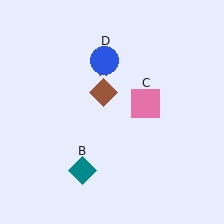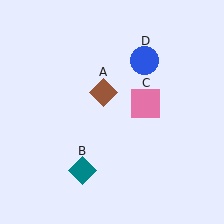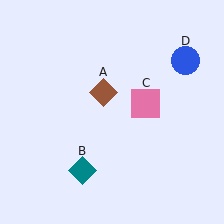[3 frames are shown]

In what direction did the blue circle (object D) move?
The blue circle (object D) moved right.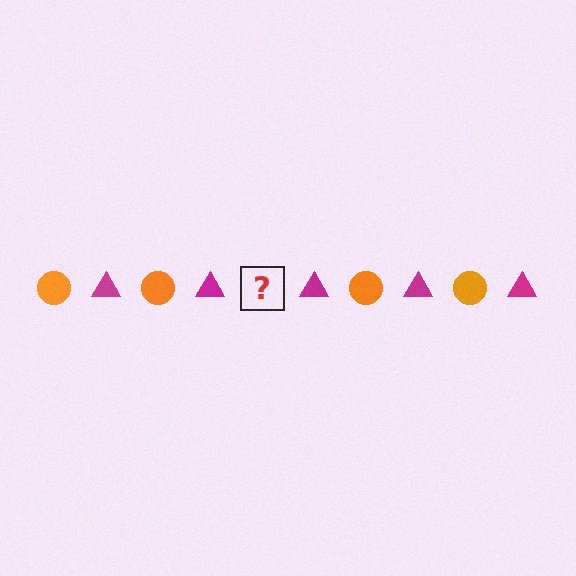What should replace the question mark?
The question mark should be replaced with an orange circle.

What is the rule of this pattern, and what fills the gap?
The rule is that the pattern alternates between orange circle and magenta triangle. The gap should be filled with an orange circle.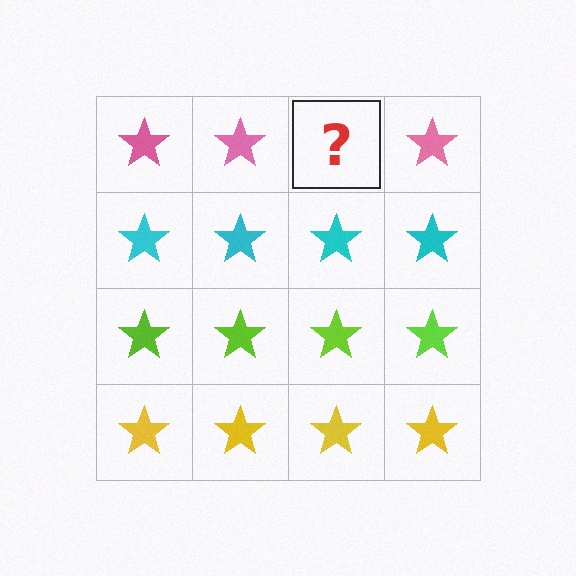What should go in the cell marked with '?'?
The missing cell should contain a pink star.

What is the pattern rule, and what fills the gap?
The rule is that each row has a consistent color. The gap should be filled with a pink star.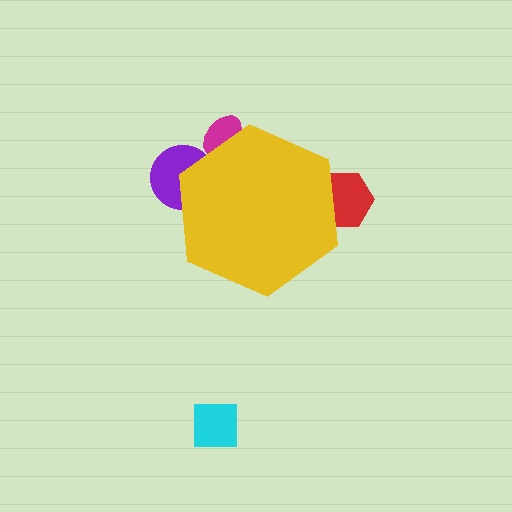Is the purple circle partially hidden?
Yes, the purple circle is partially hidden behind the yellow hexagon.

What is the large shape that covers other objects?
A yellow hexagon.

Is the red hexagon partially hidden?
Yes, the red hexagon is partially hidden behind the yellow hexagon.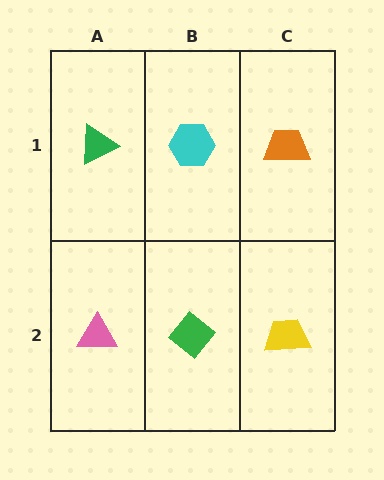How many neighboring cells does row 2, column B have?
3.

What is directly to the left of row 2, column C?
A green diamond.